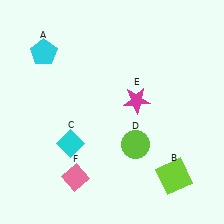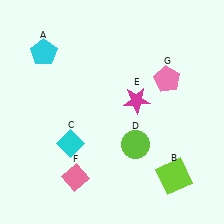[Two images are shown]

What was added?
A pink pentagon (G) was added in Image 2.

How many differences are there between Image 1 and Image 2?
There is 1 difference between the two images.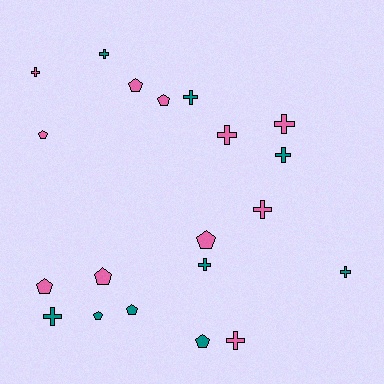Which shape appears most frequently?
Cross, with 11 objects.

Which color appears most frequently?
Pink, with 11 objects.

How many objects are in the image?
There are 20 objects.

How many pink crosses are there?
There are 5 pink crosses.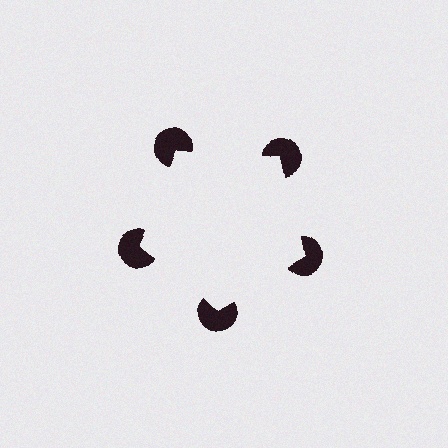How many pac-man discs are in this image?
There are 5 — one at each vertex of the illusory pentagon.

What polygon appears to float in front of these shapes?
An illusory pentagon — its edges are inferred from the aligned wedge cuts in the pac-man discs, not physically drawn.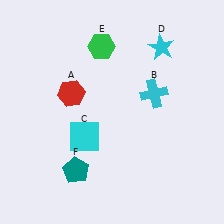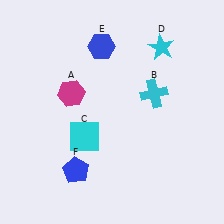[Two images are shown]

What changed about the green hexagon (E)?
In Image 1, E is green. In Image 2, it changed to blue.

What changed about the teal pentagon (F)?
In Image 1, F is teal. In Image 2, it changed to blue.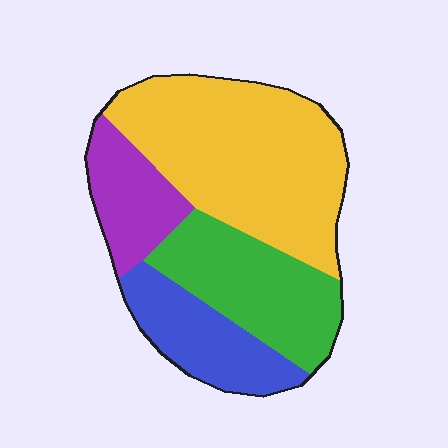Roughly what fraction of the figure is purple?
Purple covers about 15% of the figure.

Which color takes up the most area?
Yellow, at roughly 45%.